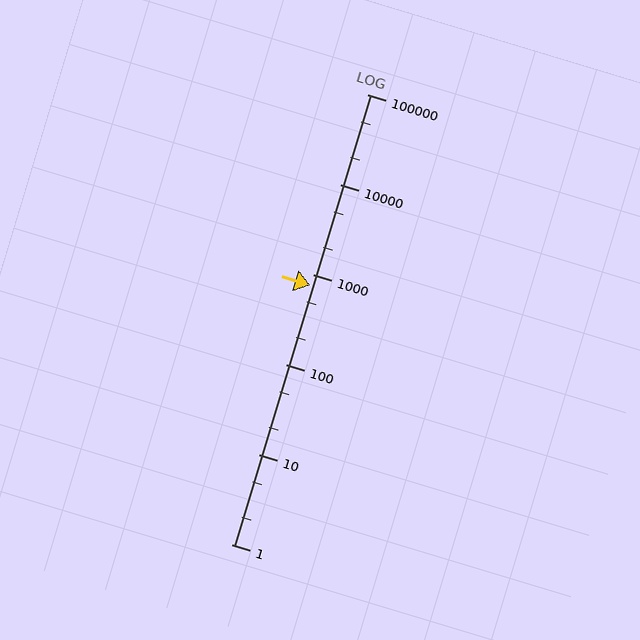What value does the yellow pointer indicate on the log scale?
The pointer indicates approximately 750.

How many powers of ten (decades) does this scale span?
The scale spans 5 decades, from 1 to 100000.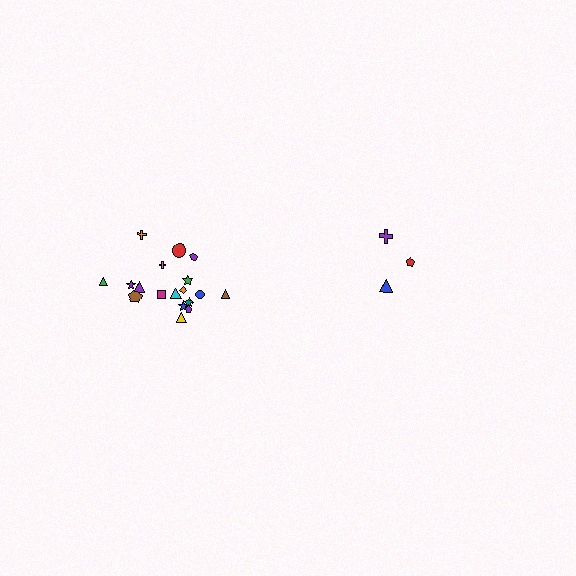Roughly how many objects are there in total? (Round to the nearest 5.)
Roughly 20 objects in total.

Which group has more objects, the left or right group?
The left group.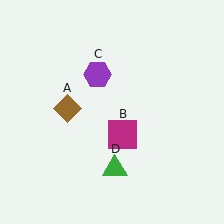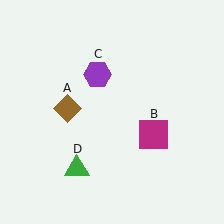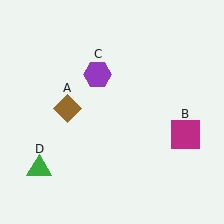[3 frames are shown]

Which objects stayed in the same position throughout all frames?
Brown diamond (object A) and purple hexagon (object C) remained stationary.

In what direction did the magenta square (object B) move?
The magenta square (object B) moved right.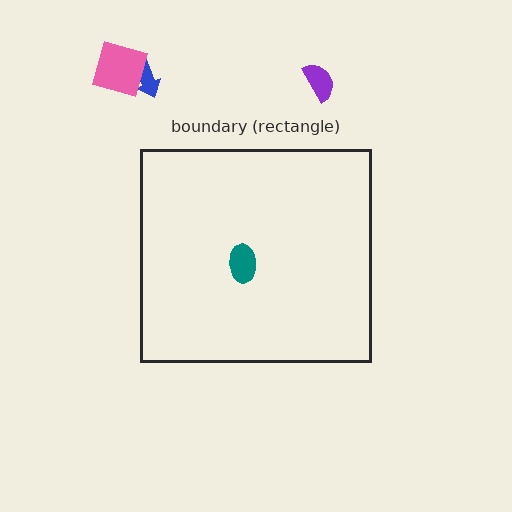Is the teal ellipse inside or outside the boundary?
Inside.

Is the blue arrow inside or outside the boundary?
Outside.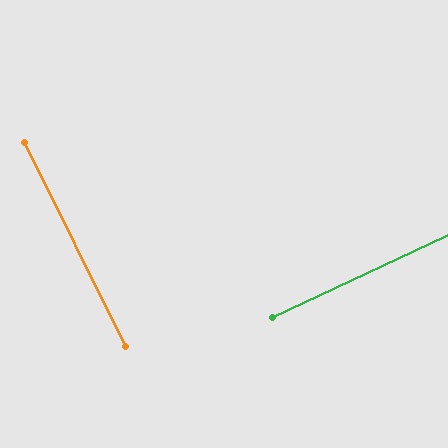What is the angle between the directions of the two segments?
Approximately 89 degrees.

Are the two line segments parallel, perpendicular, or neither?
Perpendicular — they meet at approximately 89°.